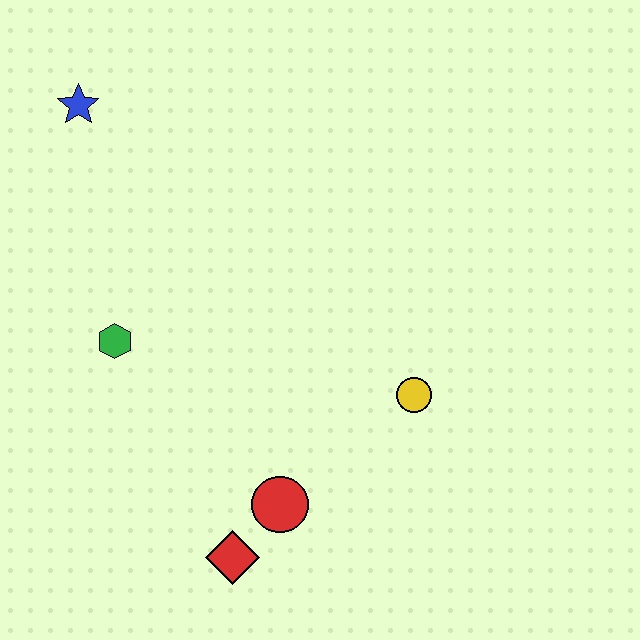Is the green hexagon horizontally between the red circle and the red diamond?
No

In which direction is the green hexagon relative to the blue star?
The green hexagon is below the blue star.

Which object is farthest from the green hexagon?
The yellow circle is farthest from the green hexagon.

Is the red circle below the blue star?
Yes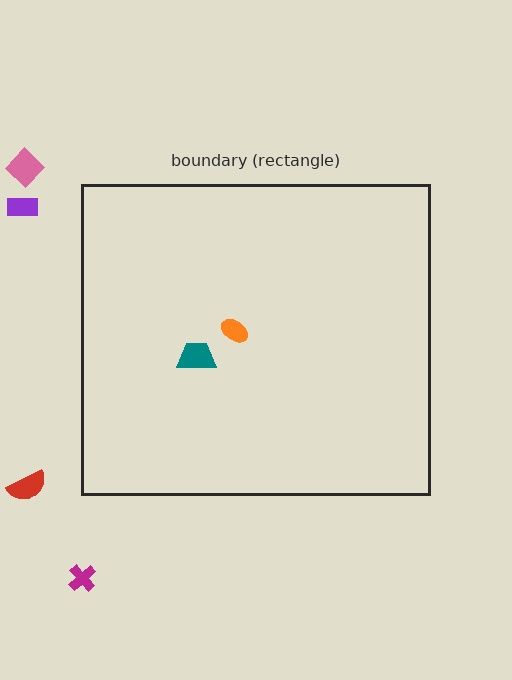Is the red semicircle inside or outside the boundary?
Outside.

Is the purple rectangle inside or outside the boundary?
Outside.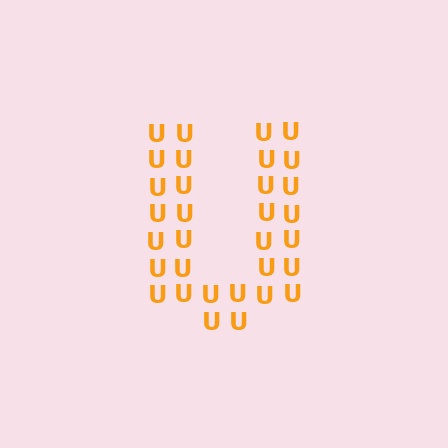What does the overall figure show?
The overall figure shows the letter U.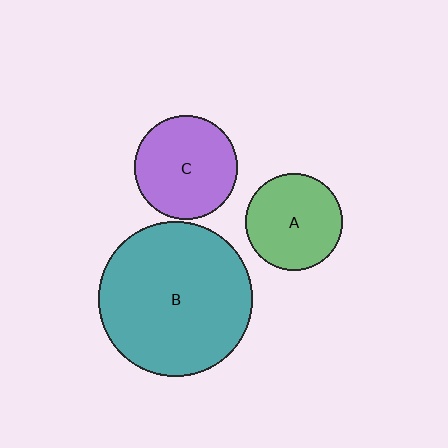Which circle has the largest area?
Circle B (teal).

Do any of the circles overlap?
No, none of the circles overlap.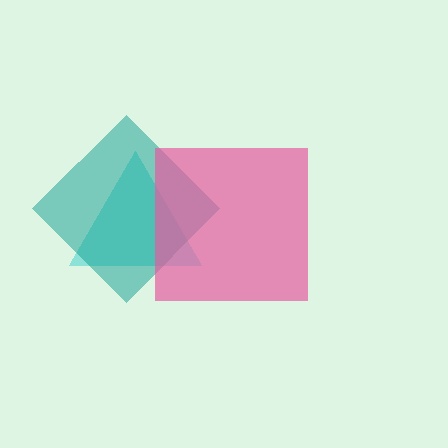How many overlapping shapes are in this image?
There are 3 overlapping shapes in the image.